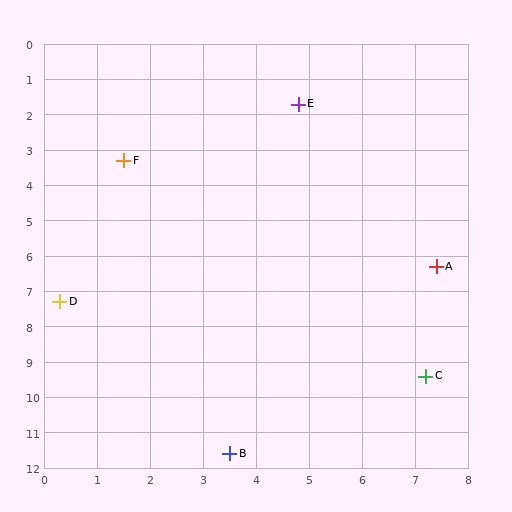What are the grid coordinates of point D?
Point D is at approximately (0.3, 7.3).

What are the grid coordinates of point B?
Point B is at approximately (3.5, 11.6).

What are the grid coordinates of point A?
Point A is at approximately (7.4, 6.3).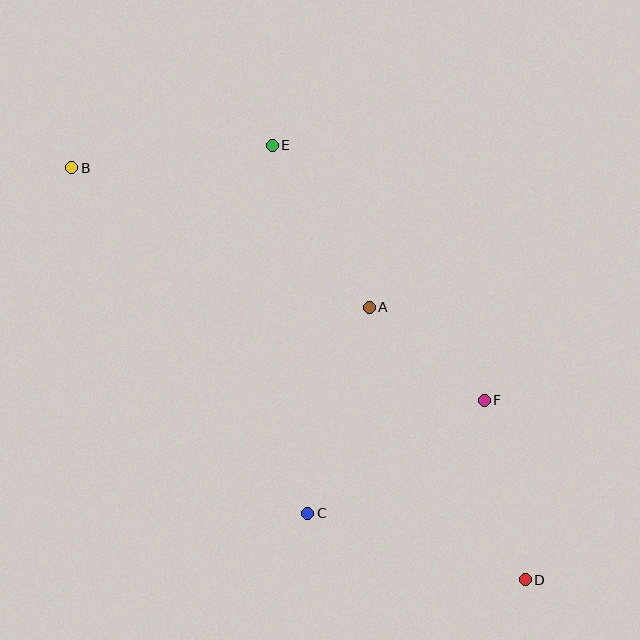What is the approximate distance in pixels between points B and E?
The distance between B and E is approximately 202 pixels.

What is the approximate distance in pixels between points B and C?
The distance between B and C is approximately 418 pixels.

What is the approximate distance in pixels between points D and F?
The distance between D and F is approximately 184 pixels.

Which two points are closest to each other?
Points A and F are closest to each other.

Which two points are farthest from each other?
Points B and D are farthest from each other.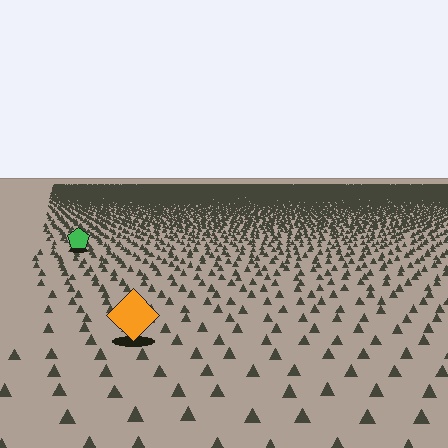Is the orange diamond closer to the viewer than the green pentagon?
Yes. The orange diamond is closer — you can tell from the texture gradient: the ground texture is coarser near it.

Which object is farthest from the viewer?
The green pentagon is farthest from the viewer. It appears smaller and the ground texture around it is denser.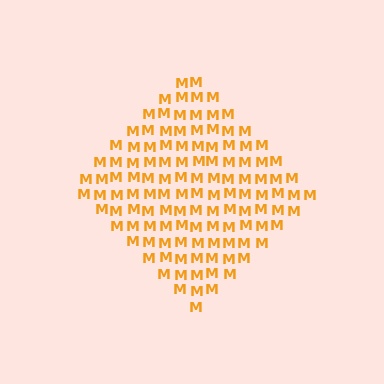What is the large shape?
The large shape is a diamond.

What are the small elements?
The small elements are letter M's.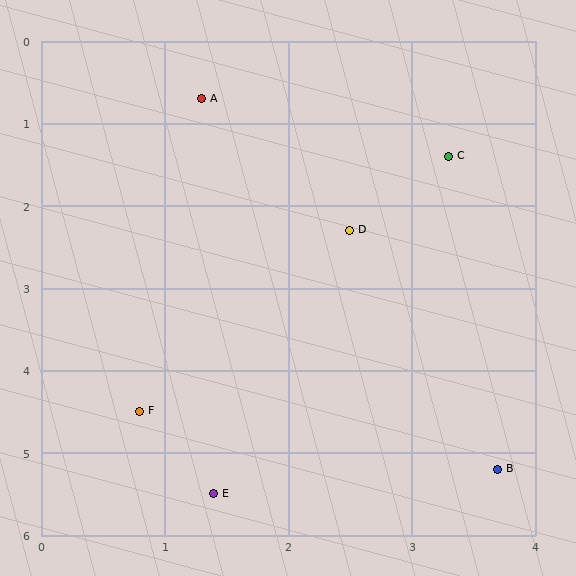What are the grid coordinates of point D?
Point D is at approximately (2.5, 2.3).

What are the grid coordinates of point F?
Point F is at approximately (0.8, 4.5).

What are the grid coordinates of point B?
Point B is at approximately (3.7, 5.2).